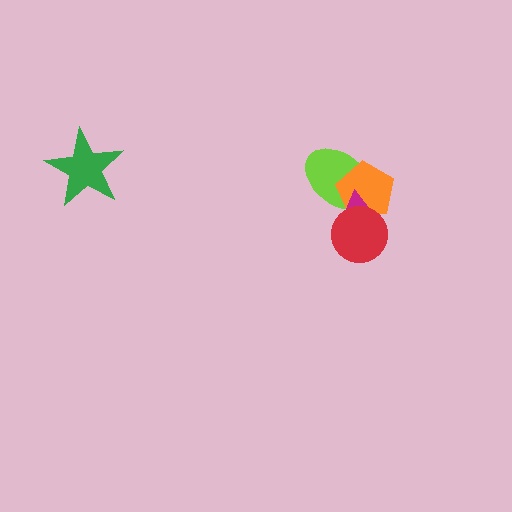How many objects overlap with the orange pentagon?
3 objects overlap with the orange pentagon.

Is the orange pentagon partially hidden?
Yes, it is partially covered by another shape.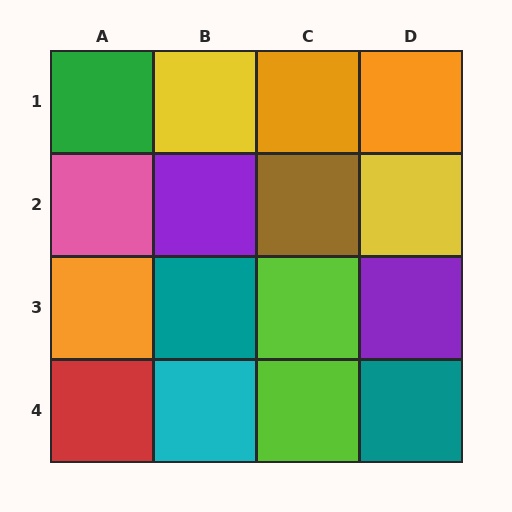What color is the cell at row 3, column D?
Purple.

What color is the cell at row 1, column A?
Green.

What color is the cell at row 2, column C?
Brown.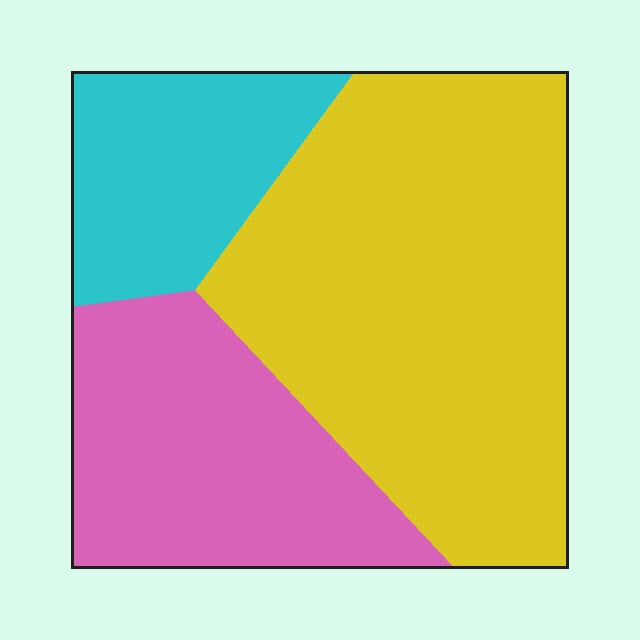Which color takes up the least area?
Cyan, at roughly 20%.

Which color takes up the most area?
Yellow, at roughly 55%.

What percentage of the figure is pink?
Pink covers 28% of the figure.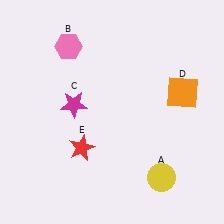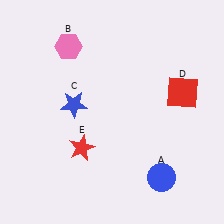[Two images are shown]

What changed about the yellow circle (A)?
In Image 1, A is yellow. In Image 2, it changed to blue.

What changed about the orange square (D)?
In Image 1, D is orange. In Image 2, it changed to red.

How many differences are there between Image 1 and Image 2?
There are 3 differences between the two images.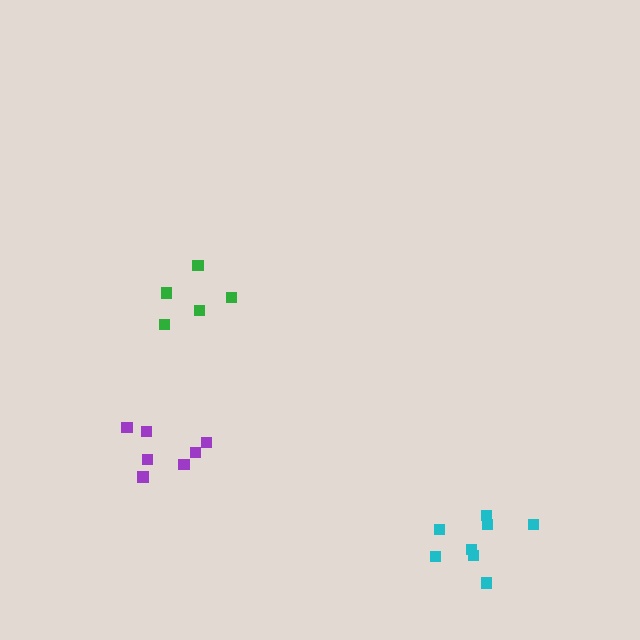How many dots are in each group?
Group 1: 5 dots, Group 2: 8 dots, Group 3: 7 dots (20 total).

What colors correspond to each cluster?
The clusters are colored: green, cyan, purple.